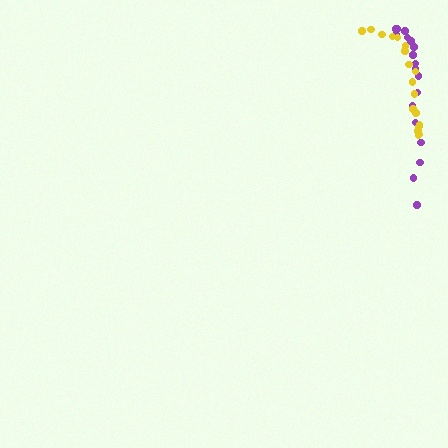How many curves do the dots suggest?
There are 2 distinct paths.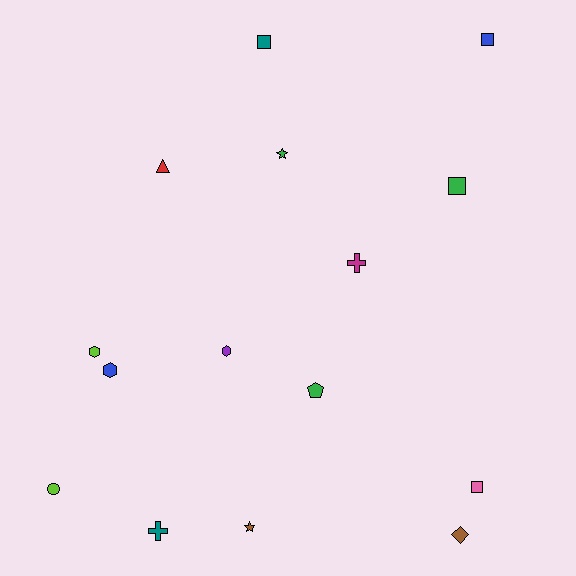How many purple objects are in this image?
There is 1 purple object.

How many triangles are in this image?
There is 1 triangle.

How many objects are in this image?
There are 15 objects.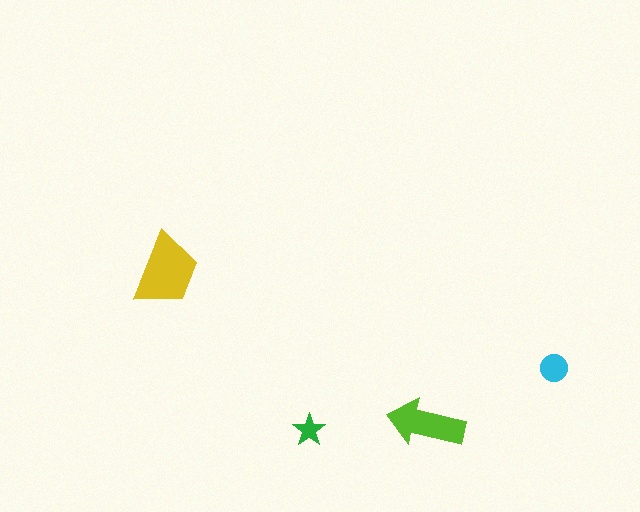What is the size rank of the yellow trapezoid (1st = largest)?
1st.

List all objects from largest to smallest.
The yellow trapezoid, the lime arrow, the cyan circle, the green star.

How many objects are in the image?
There are 4 objects in the image.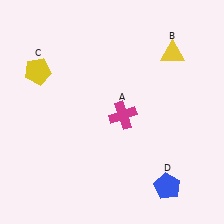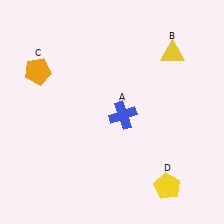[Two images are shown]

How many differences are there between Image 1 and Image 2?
There are 3 differences between the two images.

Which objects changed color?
A changed from magenta to blue. C changed from yellow to orange. D changed from blue to yellow.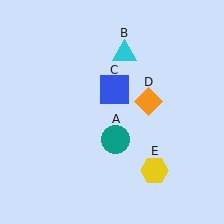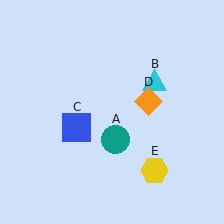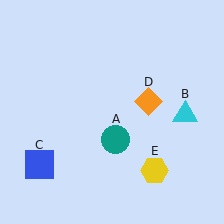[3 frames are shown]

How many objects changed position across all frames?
2 objects changed position: cyan triangle (object B), blue square (object C).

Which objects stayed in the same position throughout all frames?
Teal circle (object A) and orange diamond (object D) and yellow hexagon (object E) remained stationary.